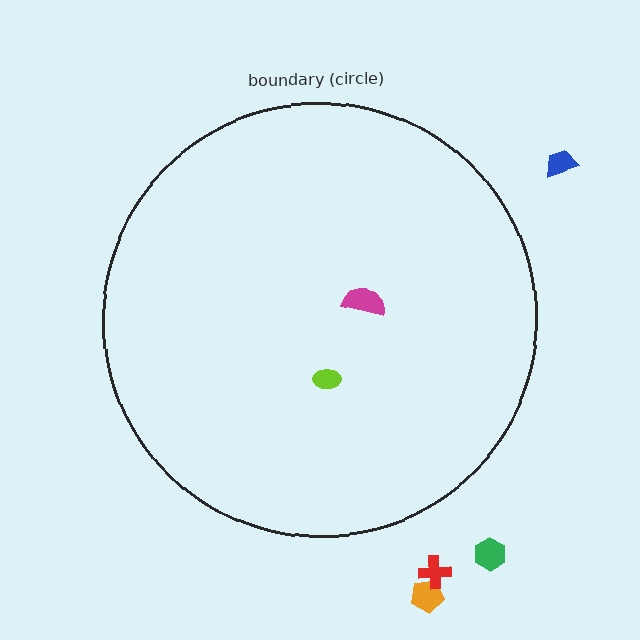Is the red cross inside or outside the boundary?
Outside.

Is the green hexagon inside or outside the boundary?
Outside.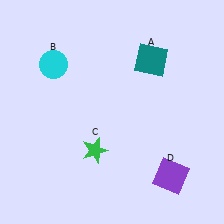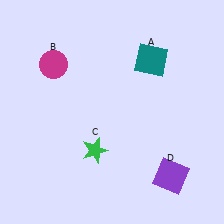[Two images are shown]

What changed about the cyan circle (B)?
In Image 1, B is cyan. In Image 2, it changed to magenta.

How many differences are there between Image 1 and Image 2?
There is 1 difference between the two images.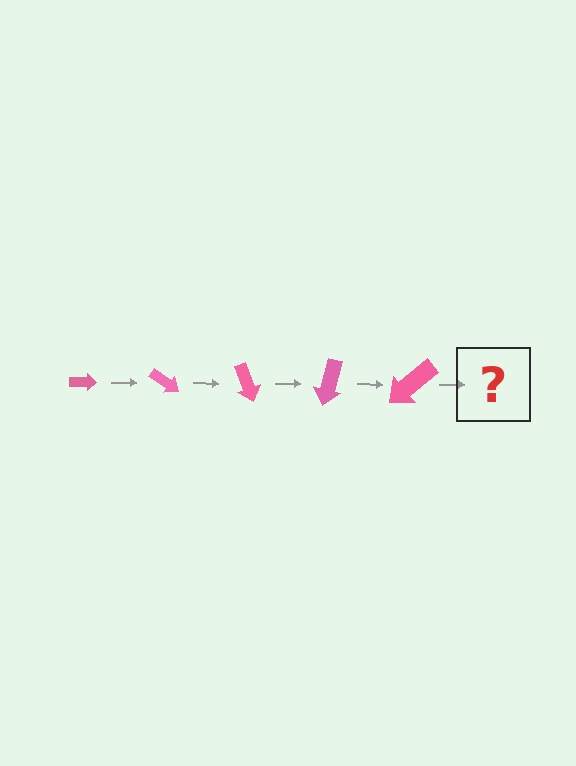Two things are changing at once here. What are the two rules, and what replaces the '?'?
The two rules are that the arrow grows larger each step and it rotates 35 degrees each step. The '?' should be an arrow, larger than the previous one and rotated 175 degrees from the start.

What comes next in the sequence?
The next element should be an arrow, larger than the previous one and rotated 175 degrees from the start.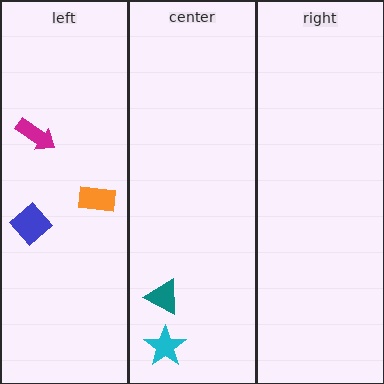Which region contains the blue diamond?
The left region.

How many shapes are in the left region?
3.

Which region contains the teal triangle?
The center region.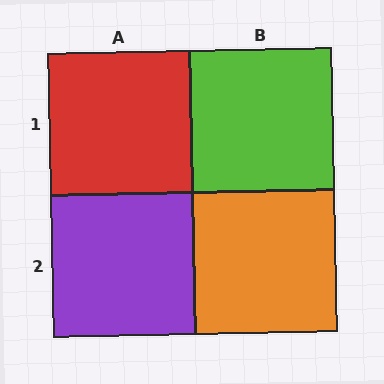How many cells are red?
1 cell is red.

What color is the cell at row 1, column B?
Lime.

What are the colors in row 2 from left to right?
Purple, orange.